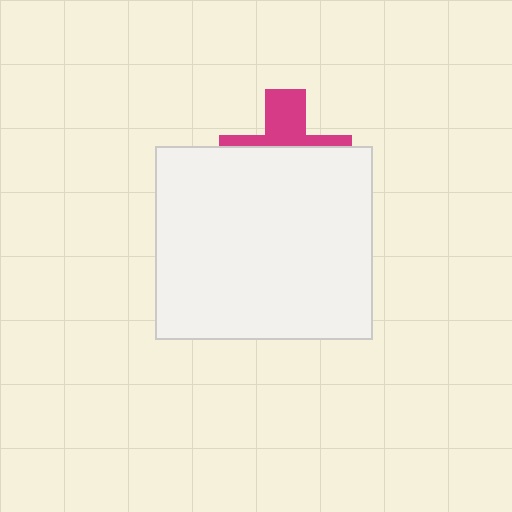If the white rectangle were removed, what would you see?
You would see the complete magenta cross.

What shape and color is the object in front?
The object in front is a white rectangle.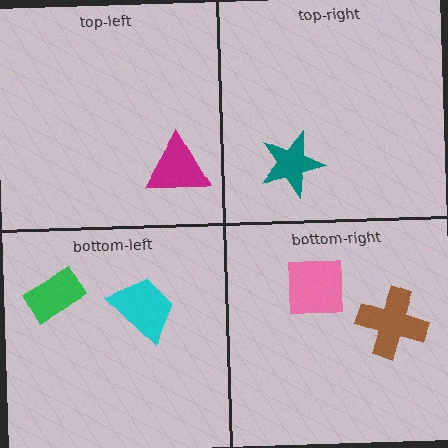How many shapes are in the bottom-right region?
2.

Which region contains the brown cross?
The bottom-right region.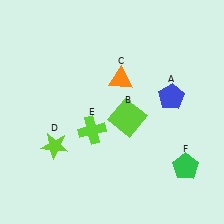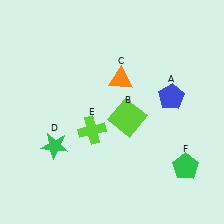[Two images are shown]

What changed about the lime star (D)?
In Image 1, D is lime. In Image 2, it changed to green.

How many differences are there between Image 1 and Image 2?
There is 1 difference between the two images.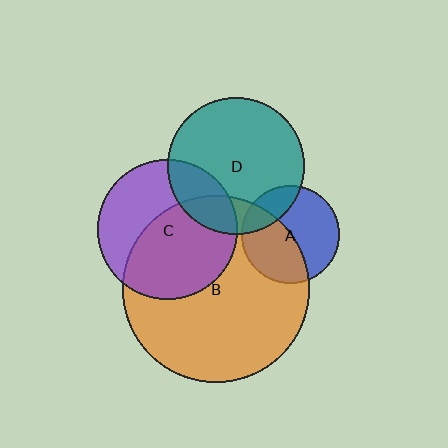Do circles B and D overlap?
Yes.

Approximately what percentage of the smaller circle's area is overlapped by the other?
Approximately 20%.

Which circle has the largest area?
Circle B (orange).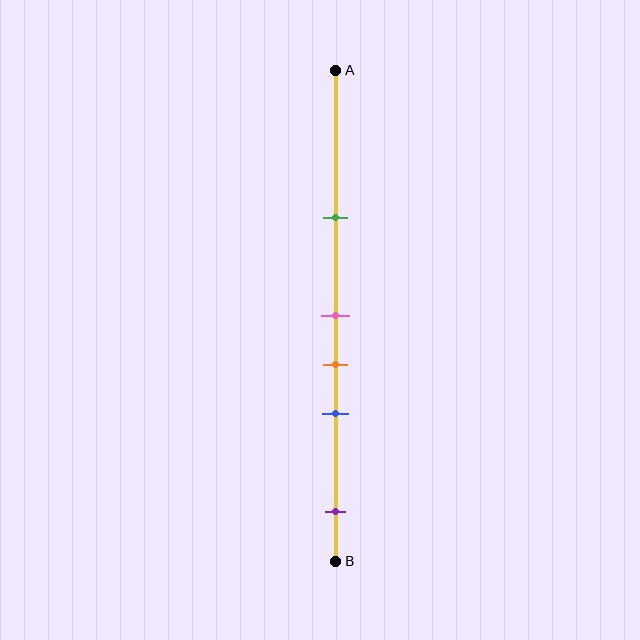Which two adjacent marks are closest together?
The pink and orange marks are the closest adjacent pair.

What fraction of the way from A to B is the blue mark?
The blue mark is approximately 70% (0.7) of the way from A to B.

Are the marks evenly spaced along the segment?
No, the marks are not evenly spaced.